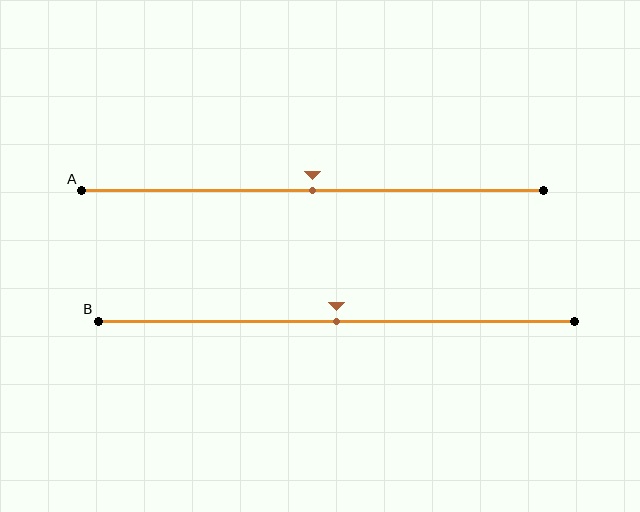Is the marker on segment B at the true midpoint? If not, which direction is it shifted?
Yes, the marker on segment B is at the true midpoint.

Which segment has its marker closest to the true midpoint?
Segment A has its marker closest to the true midpoint.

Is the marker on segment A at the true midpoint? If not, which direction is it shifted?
Yes, the marker on segment A is at the true midpoint.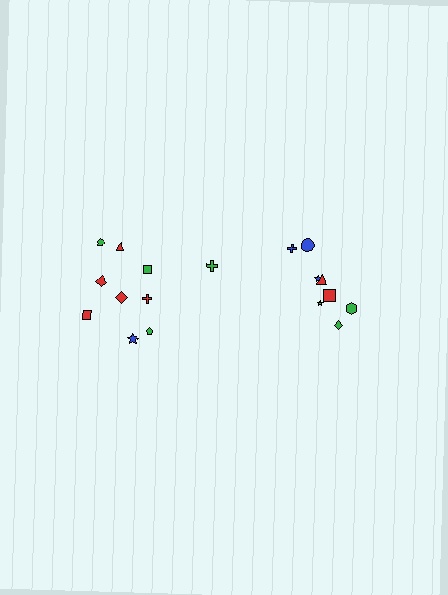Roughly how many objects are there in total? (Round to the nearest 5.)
Roughly 20 objects in total.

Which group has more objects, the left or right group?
The left group.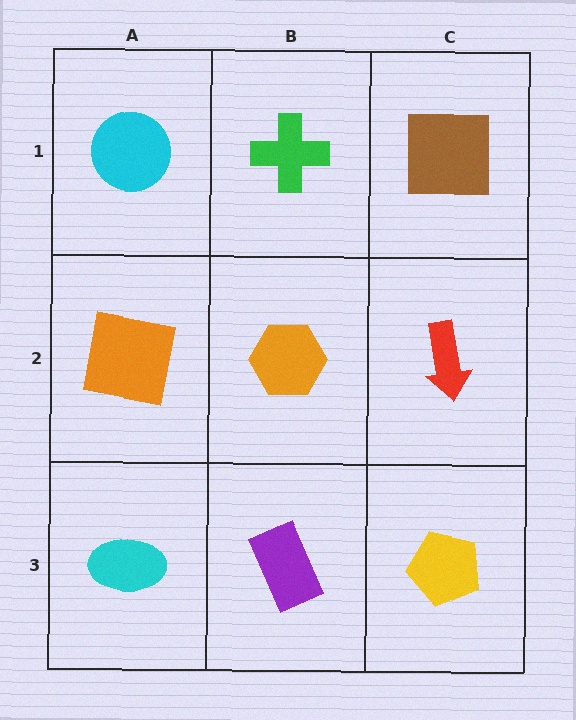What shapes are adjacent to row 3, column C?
A red arrow (row 2, column C), a purple rectangle (row 3, column B).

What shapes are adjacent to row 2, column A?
A cyan circle (row 1, column A), a cyan ellipse (row 3, column A), an orange hexagon (row 2, column B).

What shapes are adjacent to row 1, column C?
A red arrow (row 2, column C), a green cross (row 1, column B).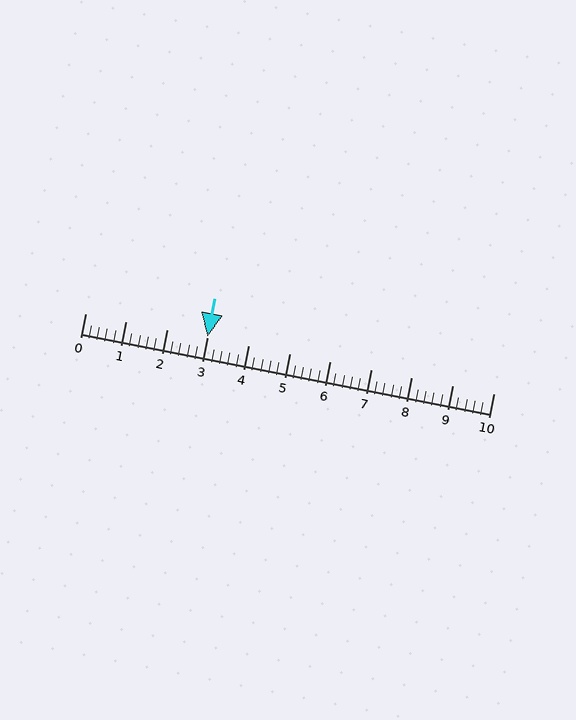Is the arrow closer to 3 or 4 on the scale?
The arrow is closer to 3.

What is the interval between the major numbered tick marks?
The major tick marks are spaced 1 units apart.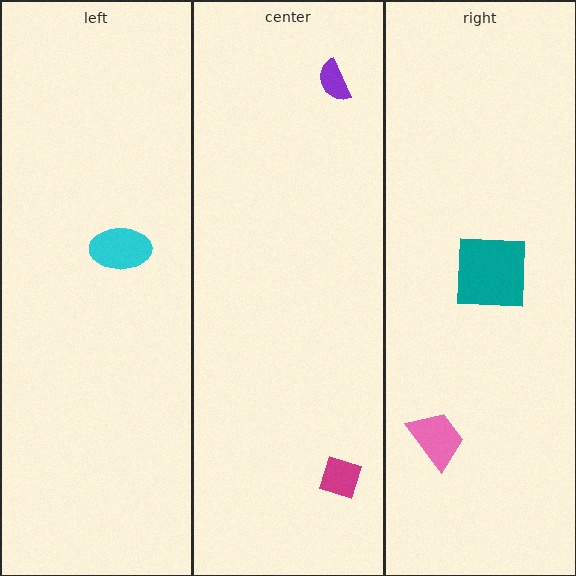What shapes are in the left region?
The cyan ellipse.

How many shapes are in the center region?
2.